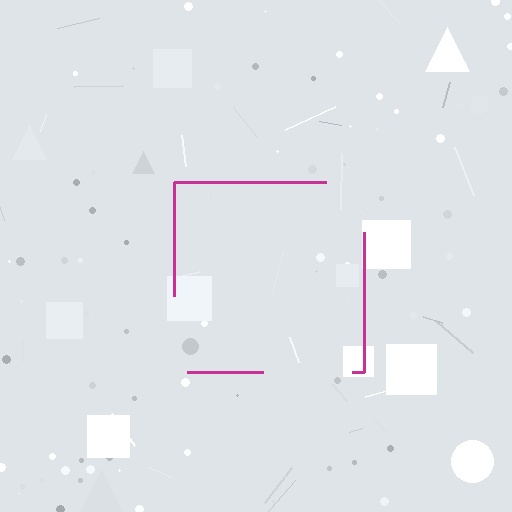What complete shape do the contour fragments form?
The contour fragments form a square.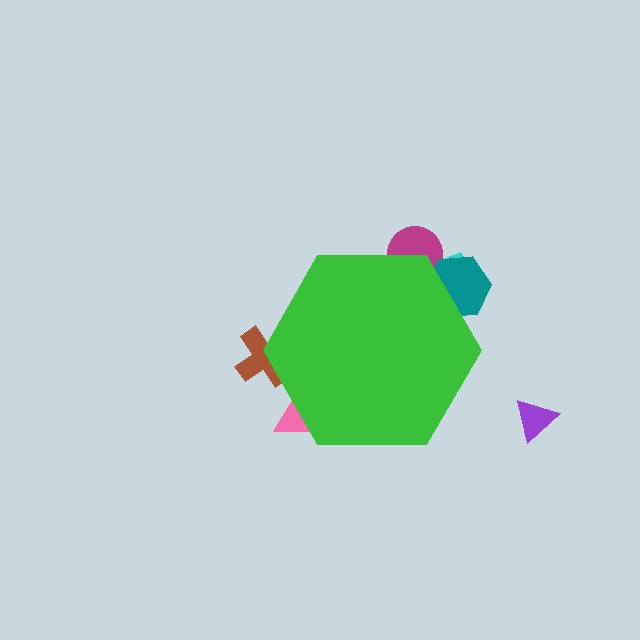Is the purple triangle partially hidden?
No, the purple triangle is fully visible.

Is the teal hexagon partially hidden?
Yes, the teal hexagon is partially hidden behind the green hexagon.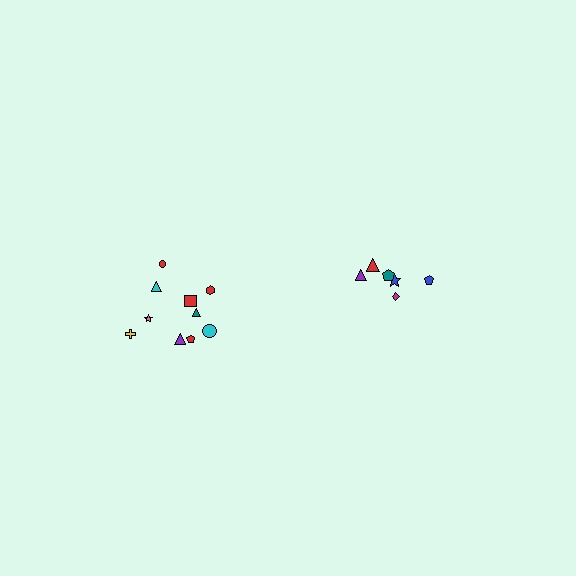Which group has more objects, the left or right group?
The left group.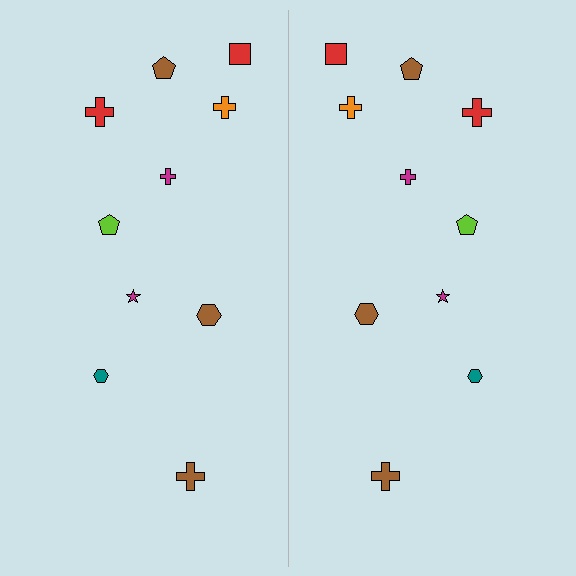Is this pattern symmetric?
Yes, this pattern has bilateral (reflection) symmetry.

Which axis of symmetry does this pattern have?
The pattern has a vertical axis of symmetry running through the center of the image.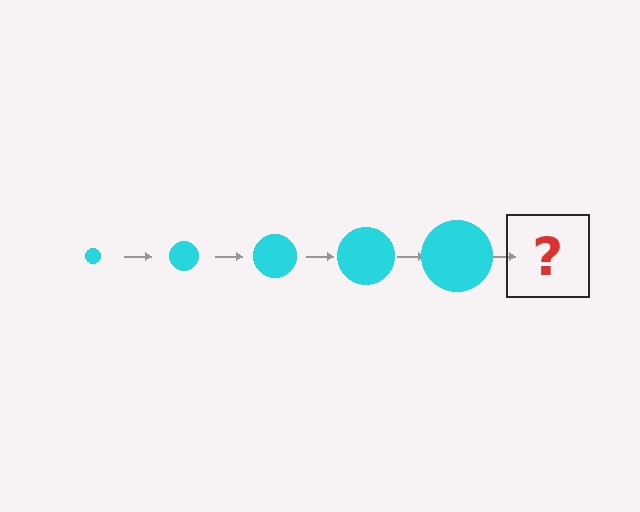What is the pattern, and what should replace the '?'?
The pattern is that the circle gets progressively larger each step. The '?' should be a cyan circle, larger than the previous one.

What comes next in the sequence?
The next element should be a cyan circle, larger than the previous one.